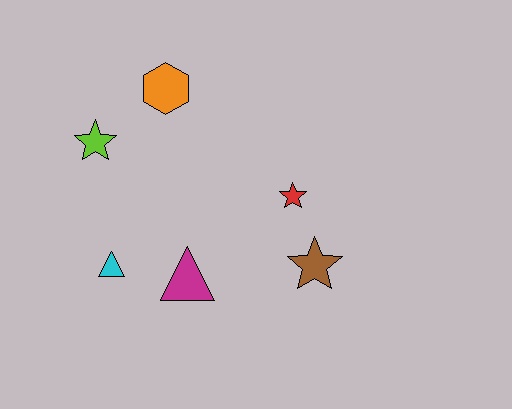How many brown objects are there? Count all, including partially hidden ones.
There is 1 brown object.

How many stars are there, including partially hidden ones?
There are 3 stars.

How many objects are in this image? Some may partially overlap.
There are 6 objects.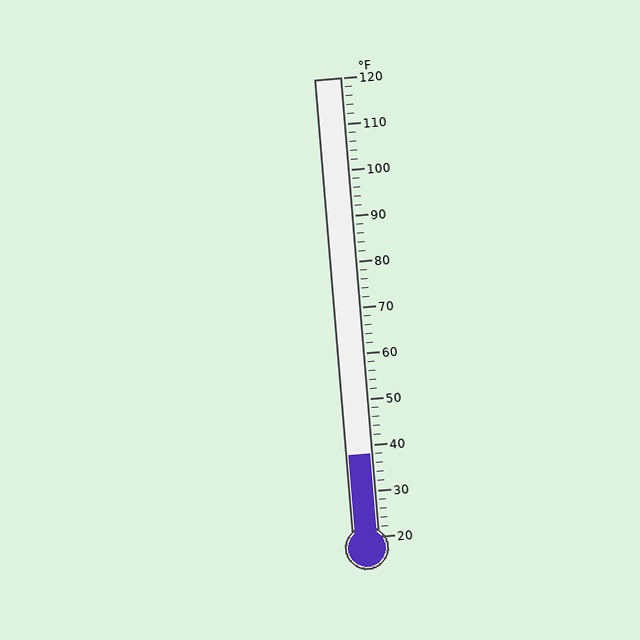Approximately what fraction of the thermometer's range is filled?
The thermometer is filled to approximately 20% of its range.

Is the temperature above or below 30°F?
The temperature is above 30°F.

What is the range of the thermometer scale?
The thermometer scale ranges from 20°F to 120°F.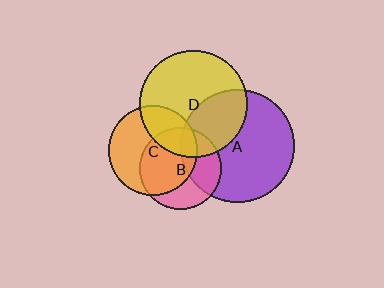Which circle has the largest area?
Circle A (purple).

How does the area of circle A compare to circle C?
Approximately 1.6 times.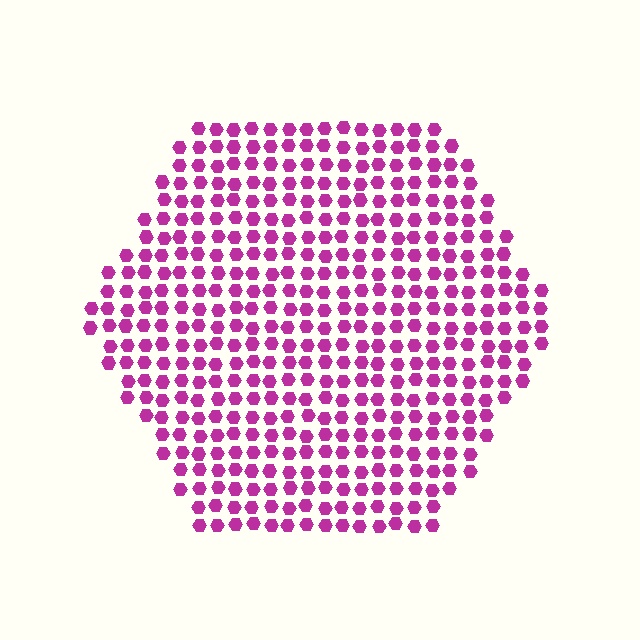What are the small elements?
The small elements are hexagons.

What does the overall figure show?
The overall figure shows a hexagon.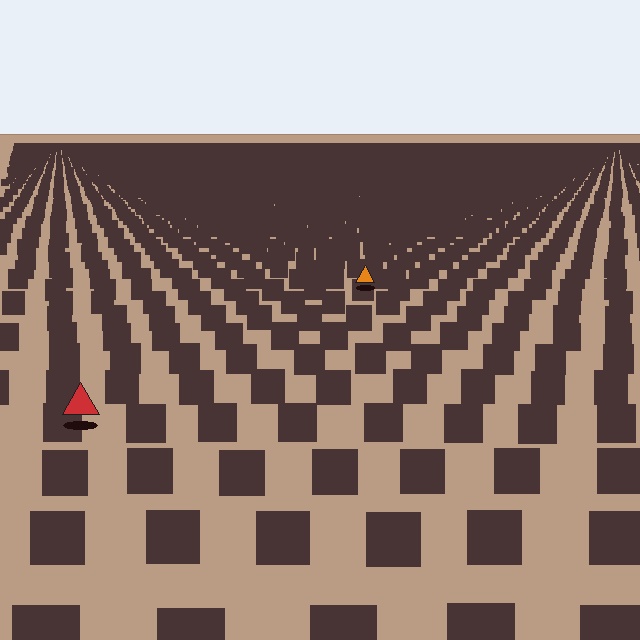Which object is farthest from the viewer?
The orange triangle is farthest from the viewer. It appears smaller and the ground texture around it is denser.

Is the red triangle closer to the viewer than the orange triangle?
Yes. The red triangle is closer — you can tell from the texture gradient: the ground texture is coarser near it.